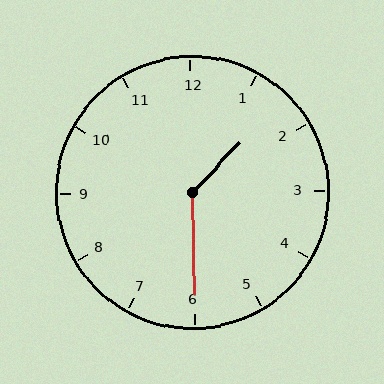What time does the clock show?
1:30.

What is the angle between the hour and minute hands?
Approximately 135 degrees.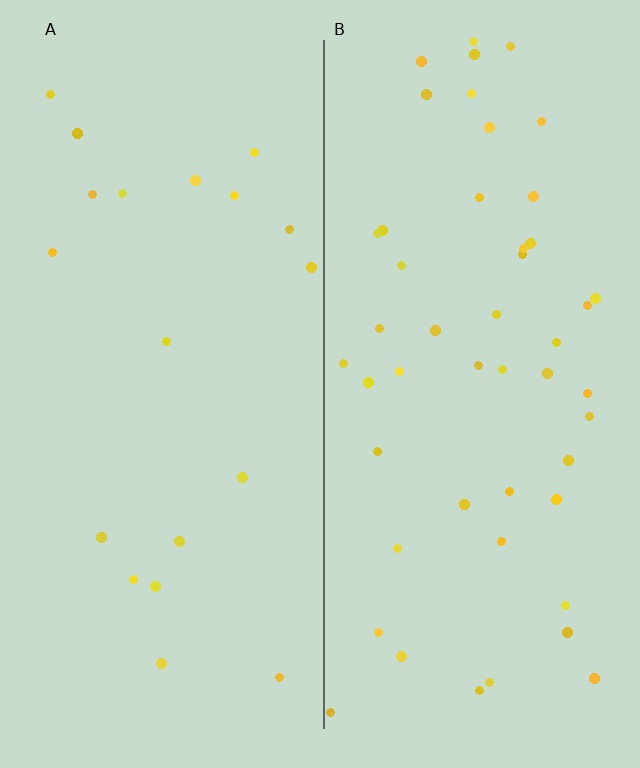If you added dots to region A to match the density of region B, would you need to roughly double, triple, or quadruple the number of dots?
Approximately triple.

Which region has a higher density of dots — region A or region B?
B (the right).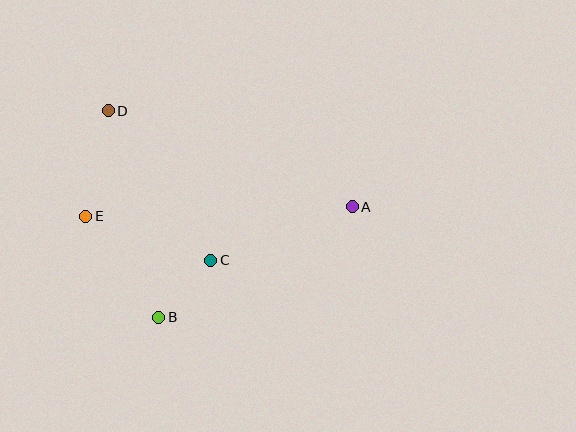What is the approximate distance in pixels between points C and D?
The distance between C and D is approximately 181 pixels.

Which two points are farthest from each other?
Points A and E are farthest from each other.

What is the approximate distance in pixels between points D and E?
The distance between D and E is approximately 108 pixels.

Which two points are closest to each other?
Points B and C are closest to each other.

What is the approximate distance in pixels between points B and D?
The distance between B and D is approximately 212 pixels.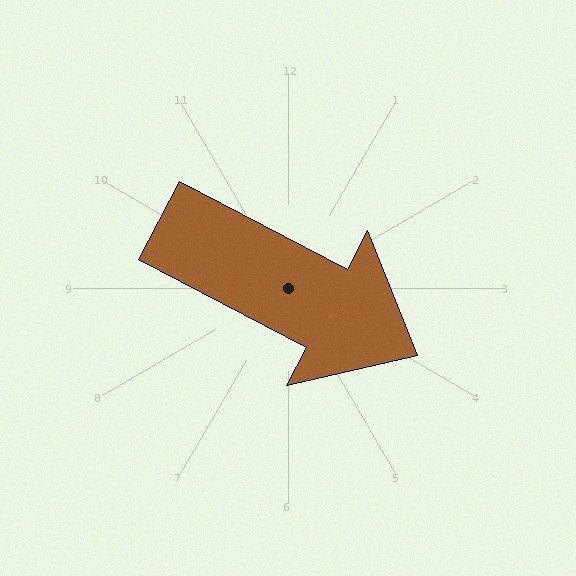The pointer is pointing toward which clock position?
Roughly 4 o'clock.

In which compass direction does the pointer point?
Southeast.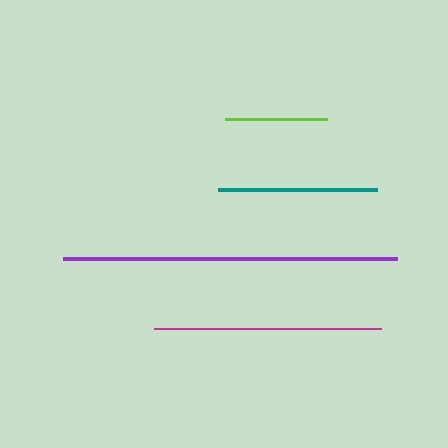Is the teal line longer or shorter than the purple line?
The purple line is longer than the teal line.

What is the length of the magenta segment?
The magenta segment is approximately 228 pixels long.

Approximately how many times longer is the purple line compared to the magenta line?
The purple line is approximately 1.5 times the length of the magenta line.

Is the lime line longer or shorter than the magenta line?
The magenta line is longer than the lime line.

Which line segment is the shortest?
The lime line is the shortest at approximately 102 pixels.